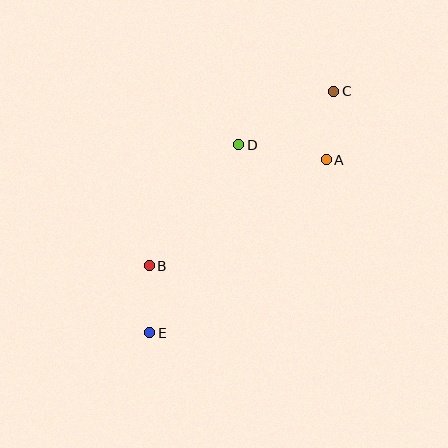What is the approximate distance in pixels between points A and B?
The distance between A and B is approximately 206 pixels.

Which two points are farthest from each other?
Points C and E are farthest from each other.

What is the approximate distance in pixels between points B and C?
The distance between B and C is approximately 254 pixels.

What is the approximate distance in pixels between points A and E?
The distance between A and E is approximately 247 pixels.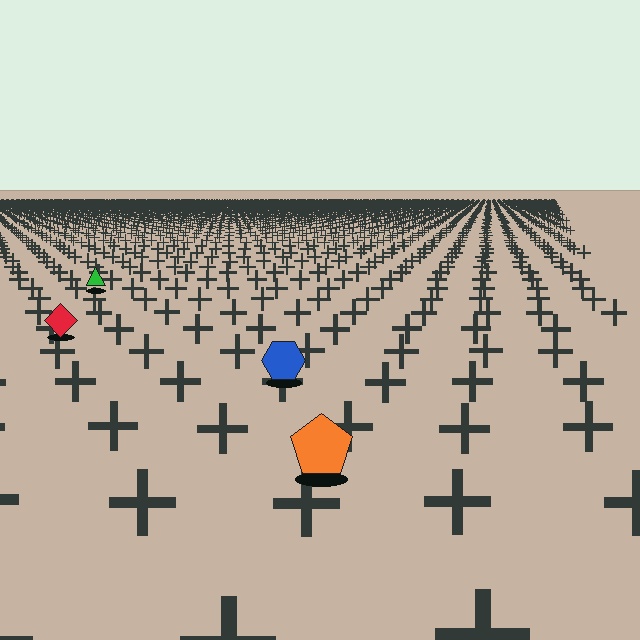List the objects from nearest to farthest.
From nearest to farthest: the orange pentagon, the blue hexagon, the red diamond, the green triangle.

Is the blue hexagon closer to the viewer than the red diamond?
Yes. The blue hexagon is closer — you can tell from the texture gradient: the ground texture is coarser near it.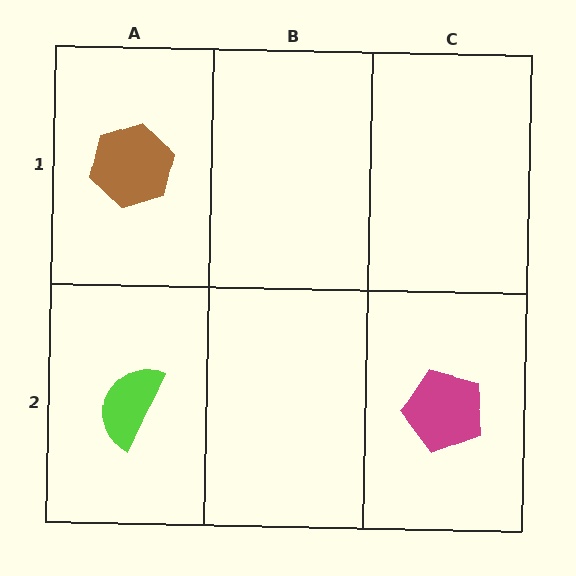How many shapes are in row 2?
2 shapes.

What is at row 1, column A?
A brown hexagon.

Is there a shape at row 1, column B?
No, that cell is empty.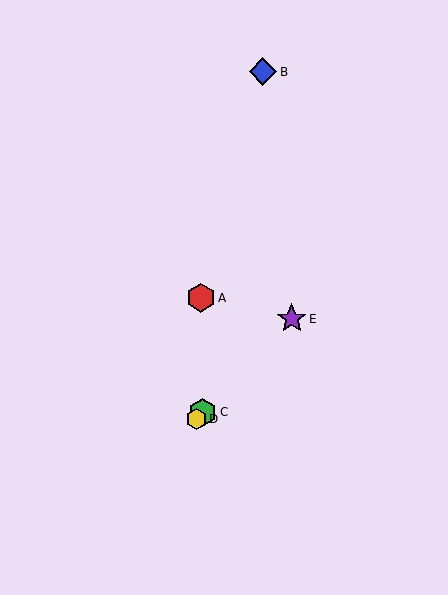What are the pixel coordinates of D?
Object D is at (196, 419).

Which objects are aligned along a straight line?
Objects C, D, E are aligned along a straight line.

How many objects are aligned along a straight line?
3 objects (C, D, E) are aligned along a straight line.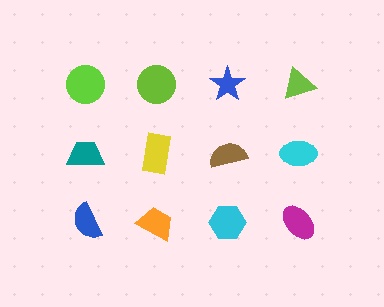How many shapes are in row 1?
4 shapes.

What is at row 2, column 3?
A brown semicircle.